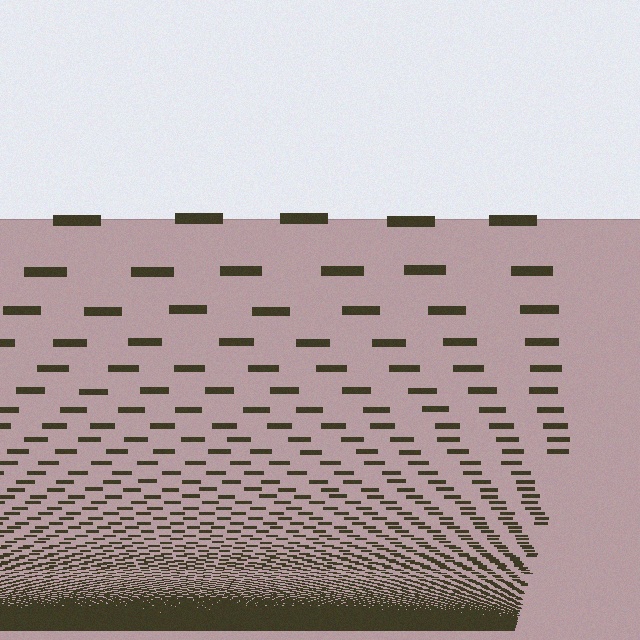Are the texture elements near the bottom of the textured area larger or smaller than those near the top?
Smaller. The gradient is inverted — elements near the bottom are smaller and denser.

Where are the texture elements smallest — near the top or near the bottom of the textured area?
Near the bottom.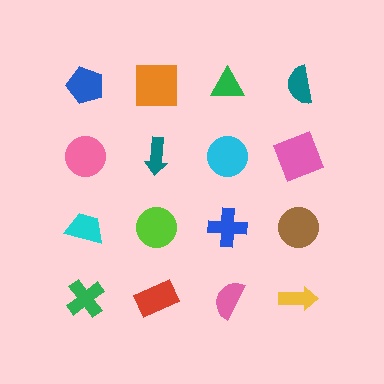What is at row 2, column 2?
A teal arrow.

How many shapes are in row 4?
4 shapes.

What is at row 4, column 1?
A green cross.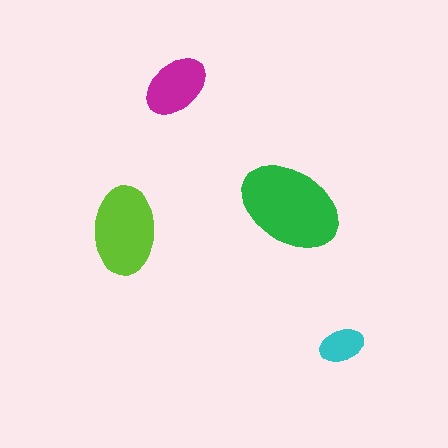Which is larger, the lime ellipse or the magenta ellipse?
The lime one.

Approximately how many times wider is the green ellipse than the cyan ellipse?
About 2.5 times wider.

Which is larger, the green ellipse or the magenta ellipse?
The green one.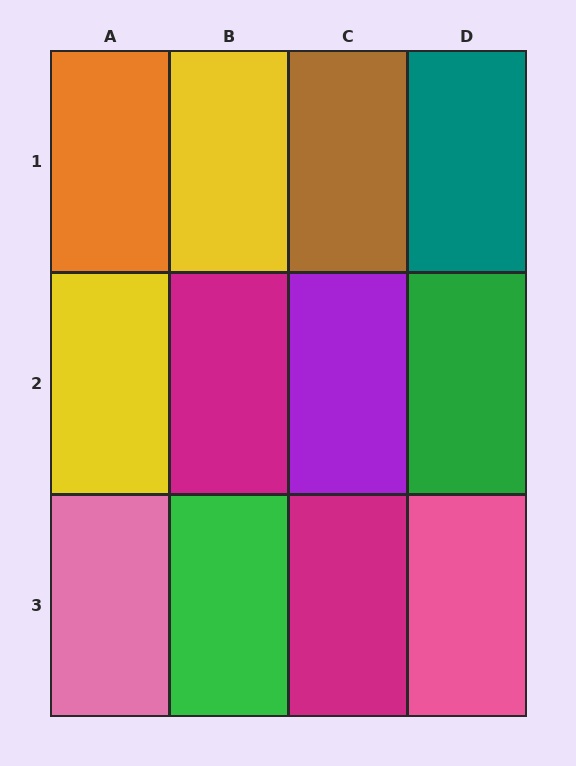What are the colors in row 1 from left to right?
Orange, yellow, brown, teal.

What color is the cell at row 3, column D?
Pink.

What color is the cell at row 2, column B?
Magenta.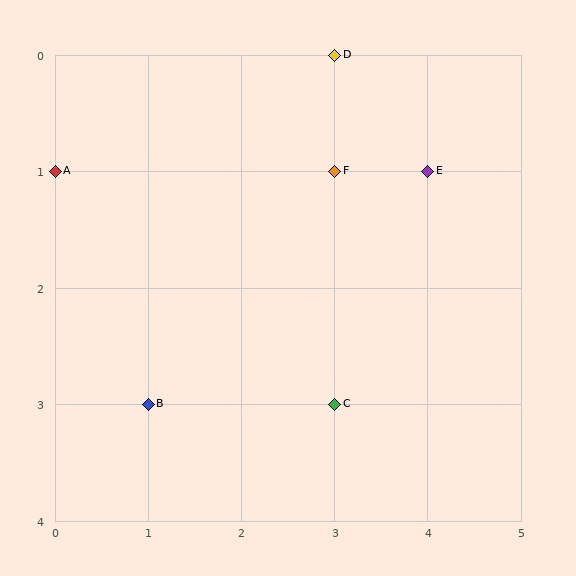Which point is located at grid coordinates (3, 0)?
Point D is at (3, 0).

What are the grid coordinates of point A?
Point A is at grid coordinates (0, 1).